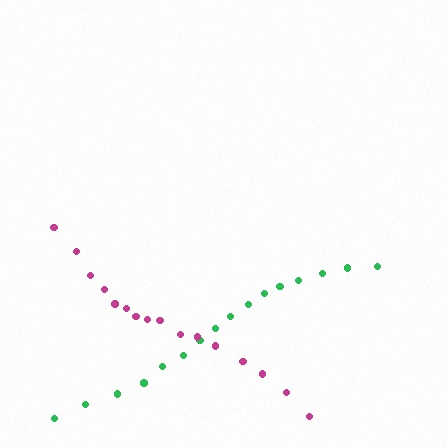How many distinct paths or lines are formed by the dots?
There are 2 distinct paths.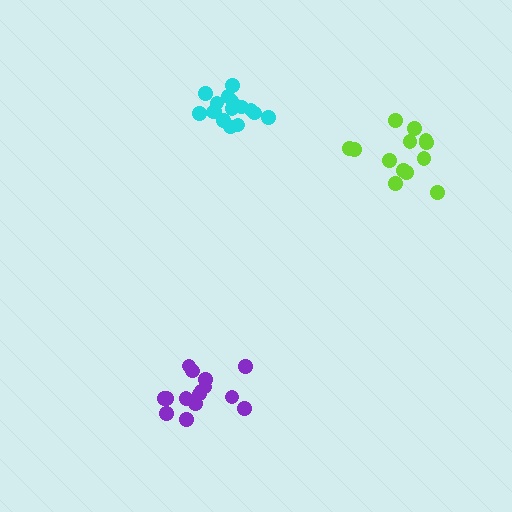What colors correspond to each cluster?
The clusters are colored: lime, cyan, purple.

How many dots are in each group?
Group 1: 13 dots, Group 2: 16 dots, Group 3: 15 dots (44 total).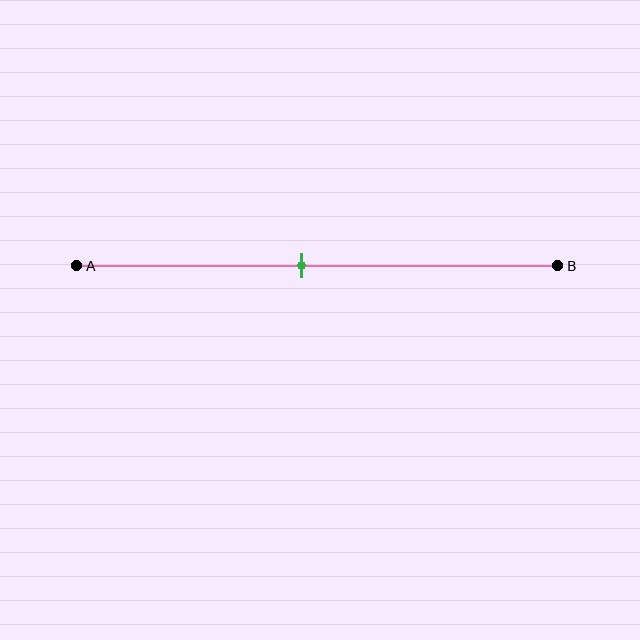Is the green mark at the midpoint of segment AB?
No, the mark is at about 45% from A, not at the 50% midpoint.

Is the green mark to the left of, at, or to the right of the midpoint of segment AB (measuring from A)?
The green mark is to the left of the midpoint of segment AB.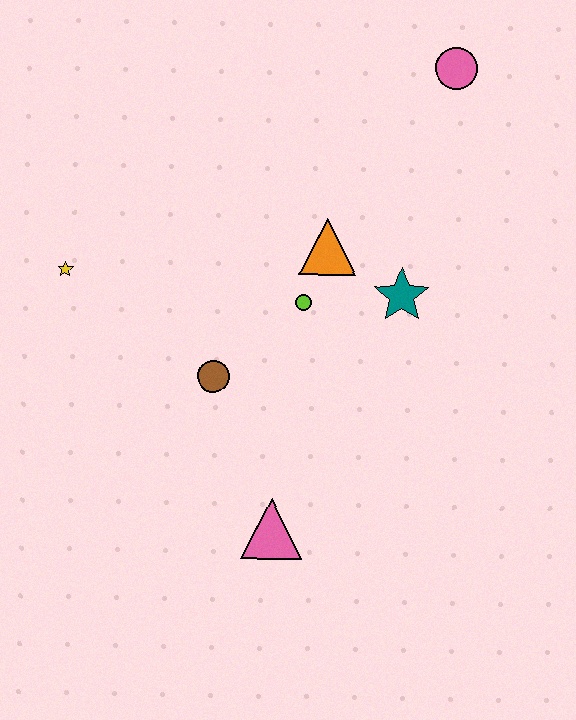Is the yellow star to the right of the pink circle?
No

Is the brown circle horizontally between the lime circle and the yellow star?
Yes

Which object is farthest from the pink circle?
The pink triangle is farthest from the pink circle.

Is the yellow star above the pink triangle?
Yes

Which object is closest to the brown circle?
The lime circle is closest to the brown circle.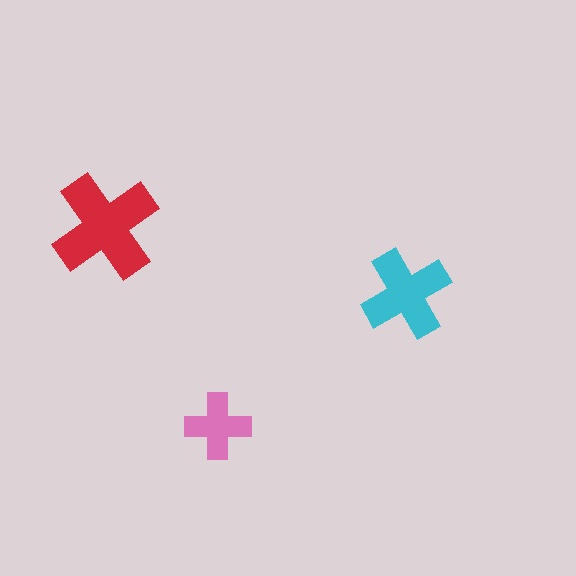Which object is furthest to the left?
The red cross is leftmost.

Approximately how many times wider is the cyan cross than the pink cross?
About 1.5 times wider.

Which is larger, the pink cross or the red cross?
The red one.